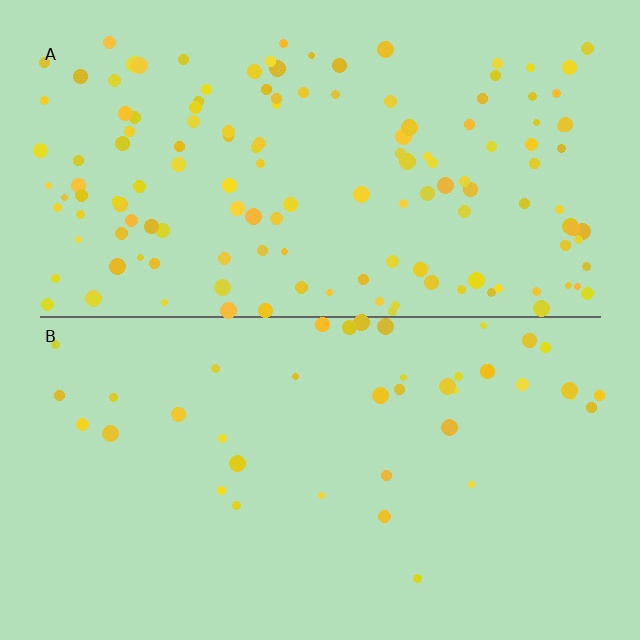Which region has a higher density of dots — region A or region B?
A (the top).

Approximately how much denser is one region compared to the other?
Approximately 3.5× — region A over region B.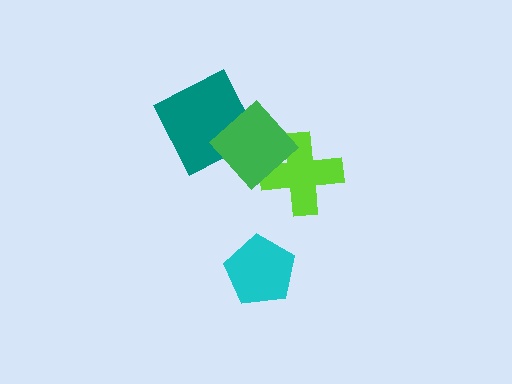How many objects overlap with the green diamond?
2 objects overlap with the green diamond.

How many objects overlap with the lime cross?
1 object overlaps with the lime cross.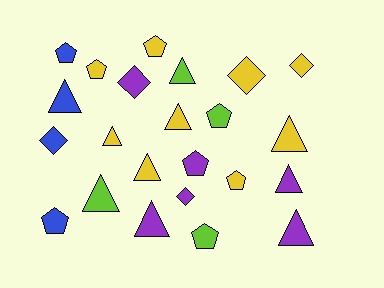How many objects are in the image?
There are 23 objects.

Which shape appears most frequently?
Triangle, with 10 objects.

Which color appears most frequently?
Yellow, with 9 objects.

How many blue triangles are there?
There is 1 blue triangle.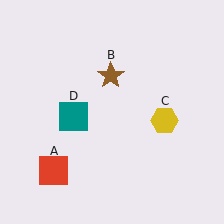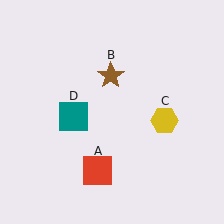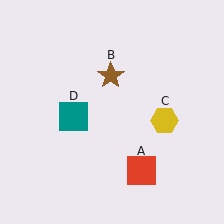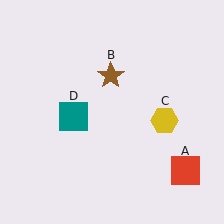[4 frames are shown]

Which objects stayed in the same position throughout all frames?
Brown star (object B) and yellow hexagon (object C) and teal square (object D) remained stationary.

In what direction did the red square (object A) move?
The red square (object A) moved right.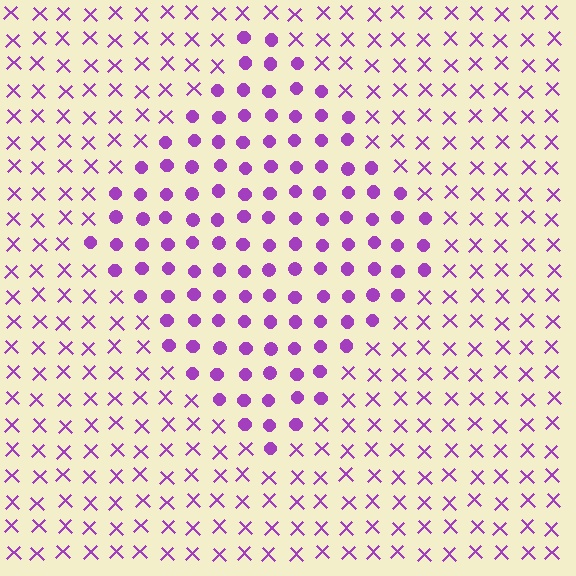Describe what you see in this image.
The image is filled with small purple elements arranged in a uniform grid. A diamond-shaped region contains circles, while the surrounding area contains X marks. The boundary is defined purely by the change in element shape.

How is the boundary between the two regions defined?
The boundary is defined by a change in element shape: circles inside vs. X marks outside. All elements share the same color and spacing.